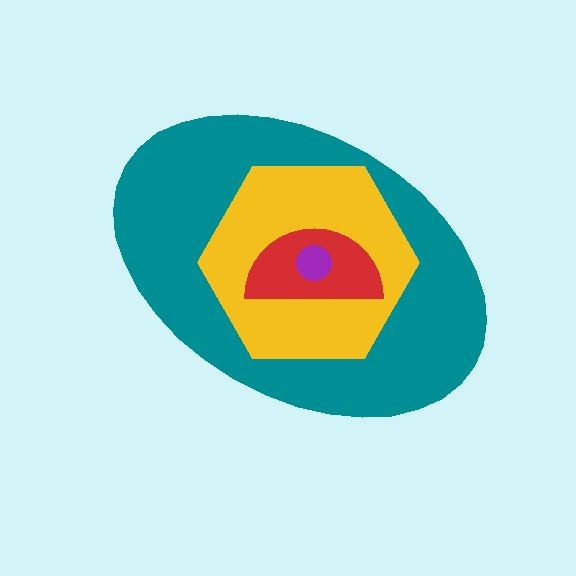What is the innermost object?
The purple circle.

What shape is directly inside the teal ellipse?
The yellow hexagon.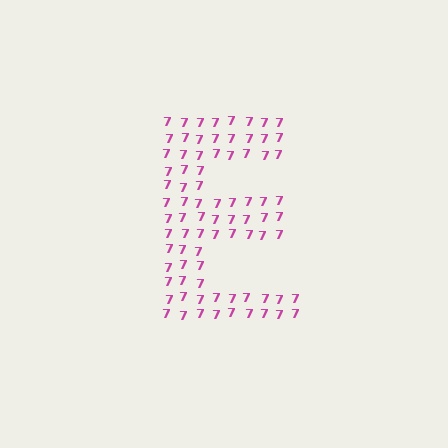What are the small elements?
The small elements are digit 7's.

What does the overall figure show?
The overall figure shows the letter E.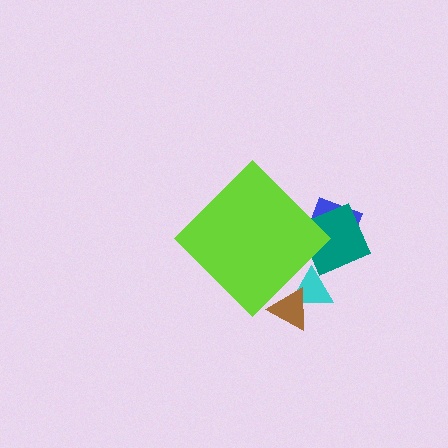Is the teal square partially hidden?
Yes, the teal square is partially hidden behind the lime diamond.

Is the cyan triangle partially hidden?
Yes, the cyan triangle is partially hidden behind the lime diamond.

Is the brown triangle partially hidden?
Yes, the brown triangle is partially hidden behind the lime diamond.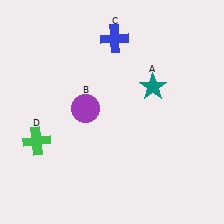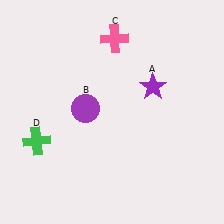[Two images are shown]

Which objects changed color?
A changed from teal to purple. C changed from blue to pink.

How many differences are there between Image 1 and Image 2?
There are 2 differences between the two images.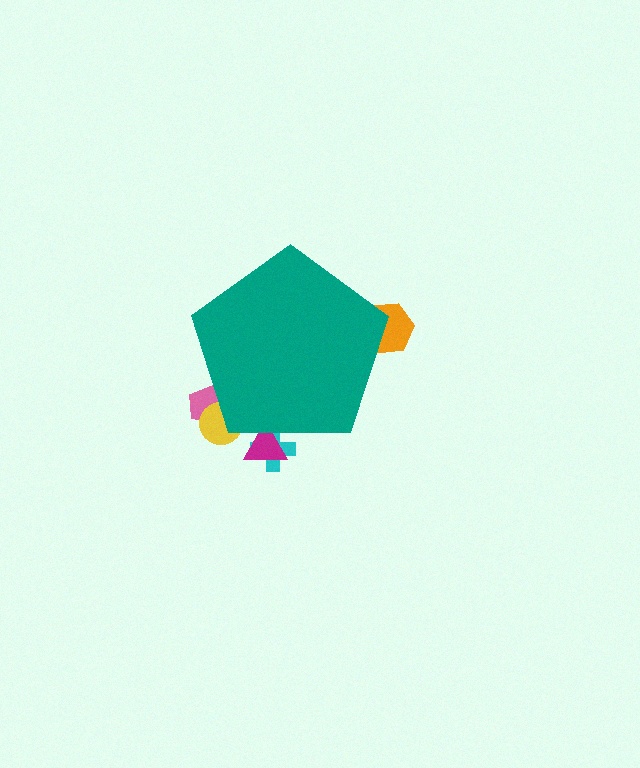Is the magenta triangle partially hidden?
Yes, the magenta triangle is partially hidden behind the teal pentagon.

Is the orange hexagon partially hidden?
Yes, the orange hexagon is partially hidden behind the teal pentagon.